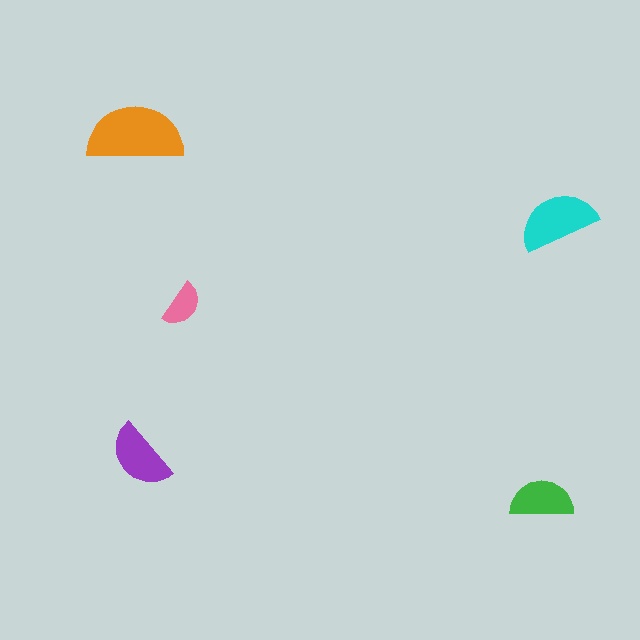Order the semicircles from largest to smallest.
the orange one, the cyan one, the purple one, the green one, the pink one.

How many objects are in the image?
There are 5 objects in the image.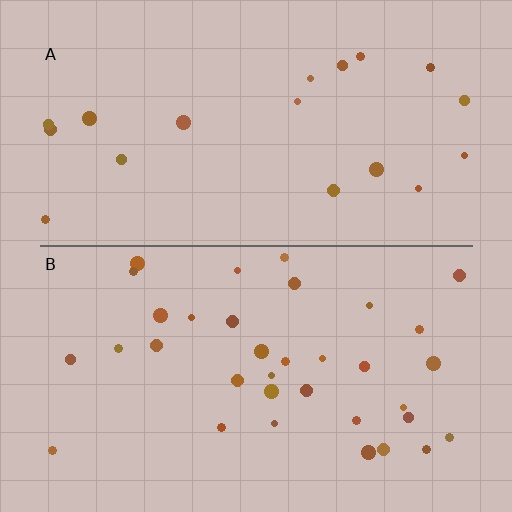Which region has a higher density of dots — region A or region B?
B (the bottom).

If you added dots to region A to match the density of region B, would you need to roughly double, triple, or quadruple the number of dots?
Approximately double.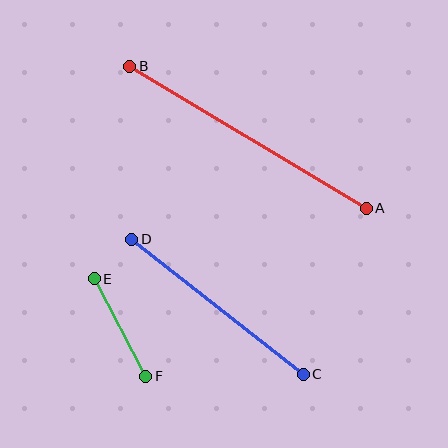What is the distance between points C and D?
The distance is approximately 218 pixels.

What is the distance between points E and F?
The distance is approximately 110 pixels.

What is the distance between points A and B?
The distance is approximately 276 pixels.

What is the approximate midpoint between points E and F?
The midpoint is at approximately (120, 328) pixels.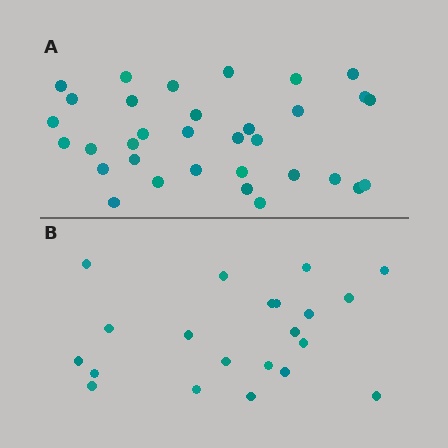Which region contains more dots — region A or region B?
Region A (the top region) has more dots.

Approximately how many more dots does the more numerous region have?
Region A has roughly 12 or so more dots than region B.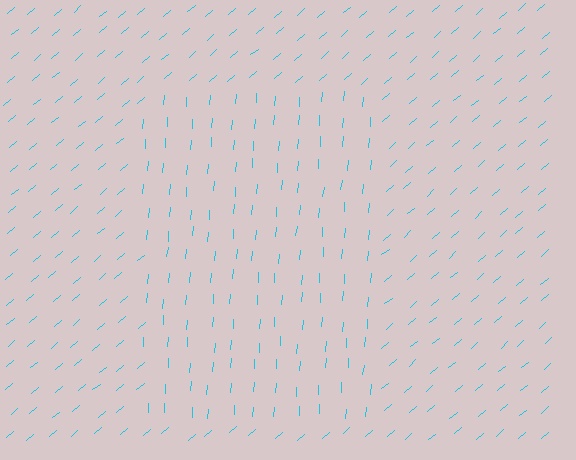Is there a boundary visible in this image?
Yes, there is a texture boundary formed by a change in line orientation.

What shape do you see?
I see a rectangle.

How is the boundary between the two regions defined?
The boundary is defined purely by a change in line orientation (approximately 45 degrees difference). All lines are the same color and thickness.